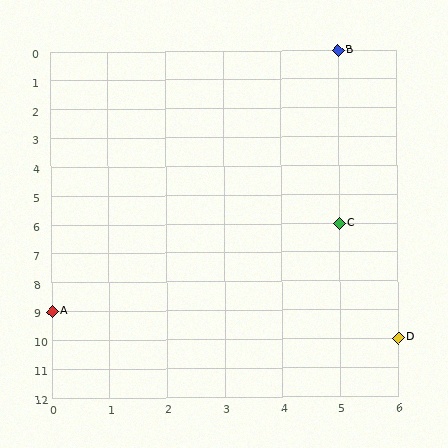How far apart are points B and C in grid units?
Points B and C are 6 rows apart.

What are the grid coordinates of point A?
Point A is at grid coordinates (0, 9).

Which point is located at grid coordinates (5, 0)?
Point B is at (5, 0).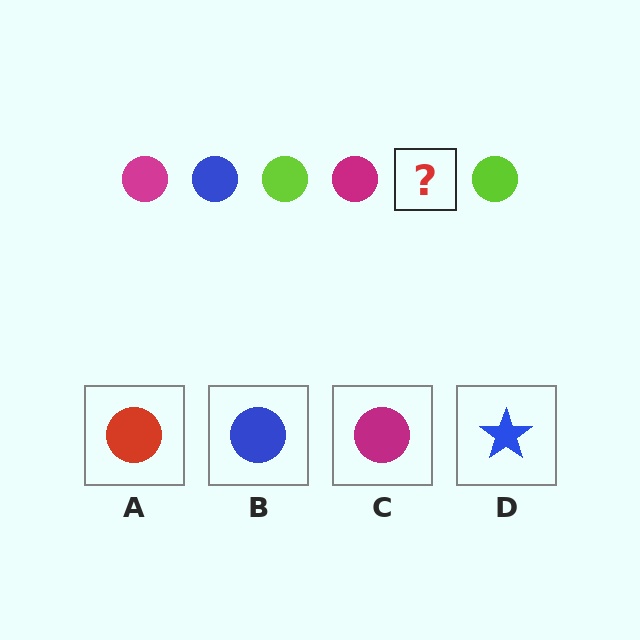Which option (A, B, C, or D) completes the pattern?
B.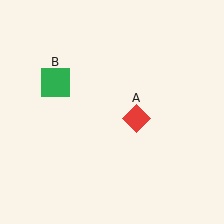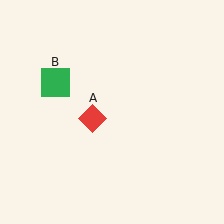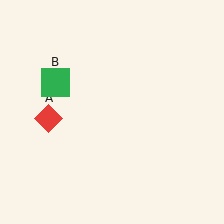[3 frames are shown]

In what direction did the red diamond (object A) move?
The red diamond (object A) moved left.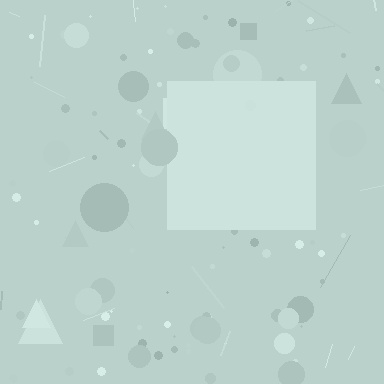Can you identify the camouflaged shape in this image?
The camouflaged shape is a square.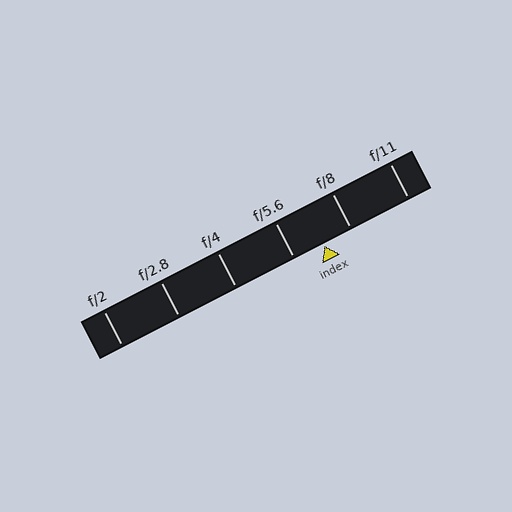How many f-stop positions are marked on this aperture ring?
There are 6 f-stop positions marked.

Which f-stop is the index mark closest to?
The index mark is closest to f/8.